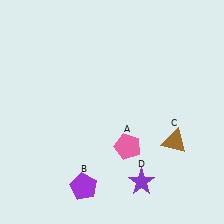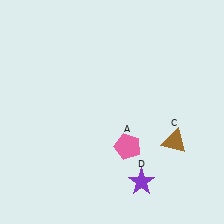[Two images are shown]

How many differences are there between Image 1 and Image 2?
There is 1 difference between the two images.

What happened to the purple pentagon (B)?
The purple pentagon (B) was removed in Image 2. It was in the bottom-left area of Image 1.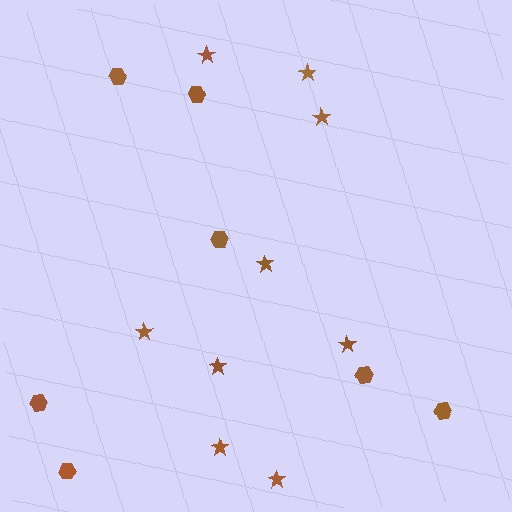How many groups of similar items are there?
There are 2 groups: one group of hexagons (7) and one group of stars (9).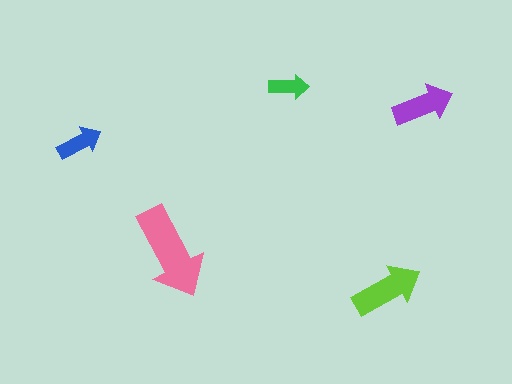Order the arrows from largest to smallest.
the pink one, the lime one, the purple one, the blue one, the green one.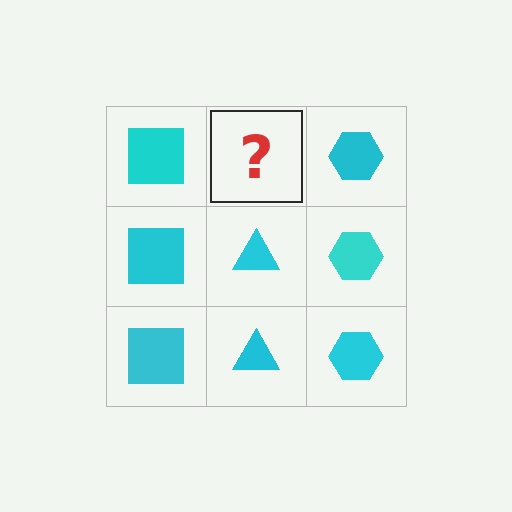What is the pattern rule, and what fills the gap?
The rule is that each column has a consistent shape. The gap should be filled with a cyan triangle.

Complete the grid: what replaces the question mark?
The question mark should be replaced with a cyan triangle.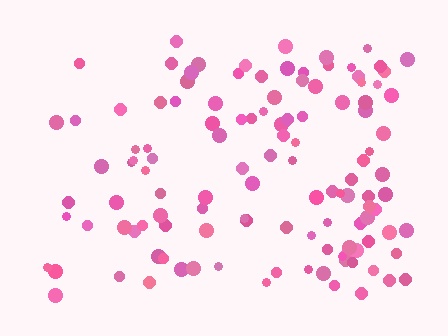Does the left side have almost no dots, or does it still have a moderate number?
Still a moderate number, just noticeably fewer than the right.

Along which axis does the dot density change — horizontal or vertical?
Horizontal.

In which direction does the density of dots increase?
From left to right, with the right side densest.